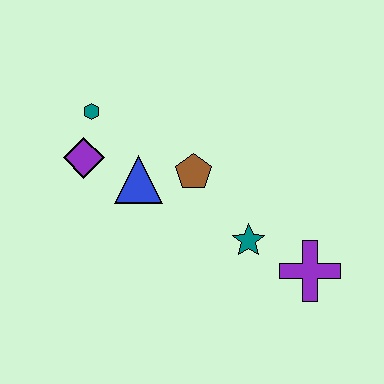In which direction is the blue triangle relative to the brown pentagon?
The blue triangle is to the left of the brown pentagon.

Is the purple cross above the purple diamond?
No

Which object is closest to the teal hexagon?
The purple diamond is closest to the teal hexagon.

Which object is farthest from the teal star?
The teal hexagon is farthest from the teal star.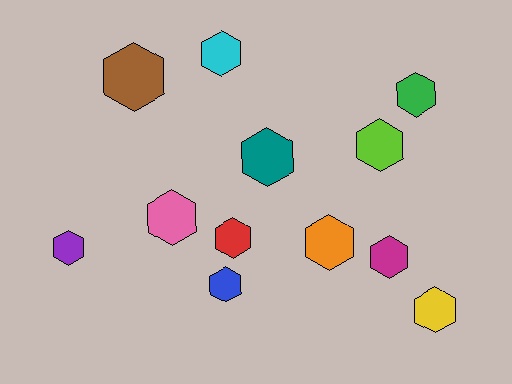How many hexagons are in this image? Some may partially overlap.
There are 12 hexagons.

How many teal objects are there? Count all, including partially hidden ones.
There is 1 teal object.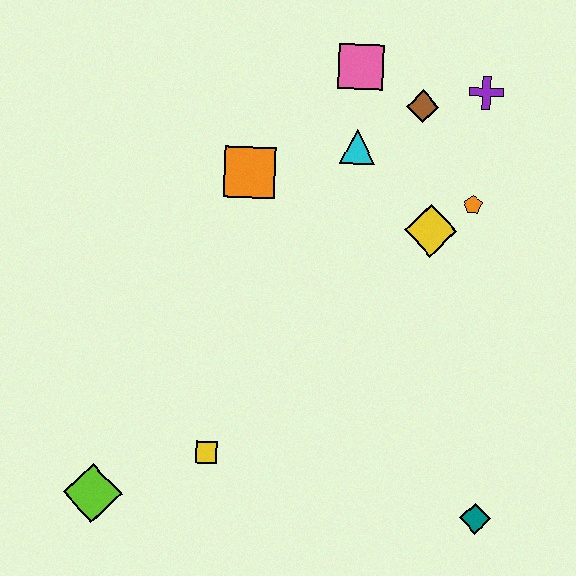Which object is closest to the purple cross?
The brown diamond is closest to the purple cross.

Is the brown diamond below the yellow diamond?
No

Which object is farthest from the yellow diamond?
The lime diamond is farthest from the yellow diamond.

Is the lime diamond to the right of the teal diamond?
No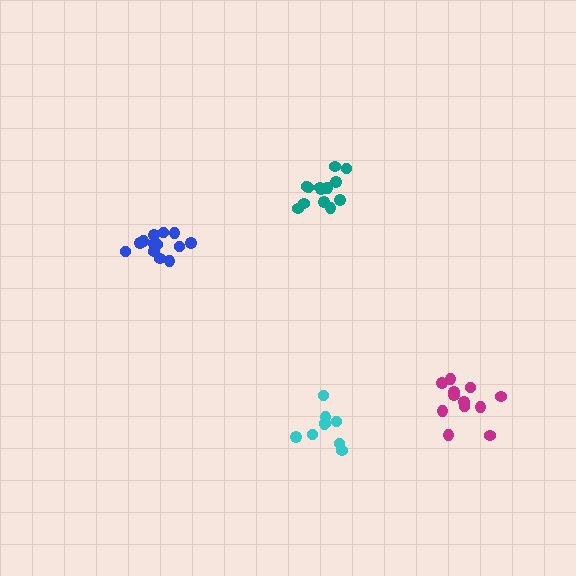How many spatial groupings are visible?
There are 4 spatial groupings.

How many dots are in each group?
Group 1: 12 dots, Group 2: 13 dots, Group 3: 13 dots, Group 4: 9 dots (47 total).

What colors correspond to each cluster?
The clusters are colored: magenta, blue, teal, cyan.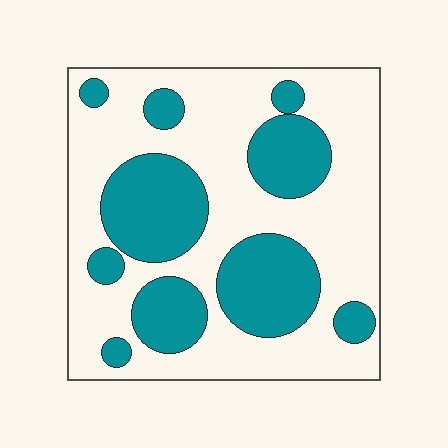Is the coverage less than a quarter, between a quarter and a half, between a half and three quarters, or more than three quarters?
Between a quarter and a half.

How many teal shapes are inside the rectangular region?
10.